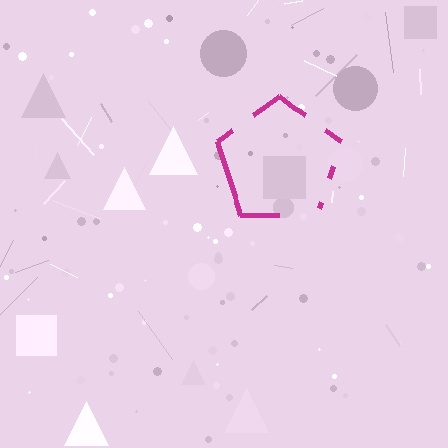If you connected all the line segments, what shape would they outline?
They would outline a pentagon.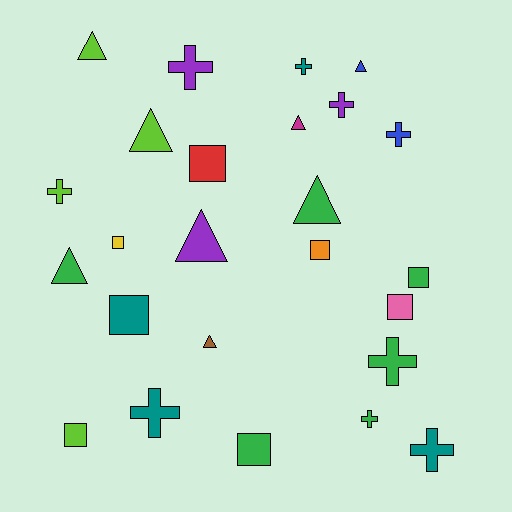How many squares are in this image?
There are 8 squares.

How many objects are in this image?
There are 25 objects.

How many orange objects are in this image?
There is 1 orange object.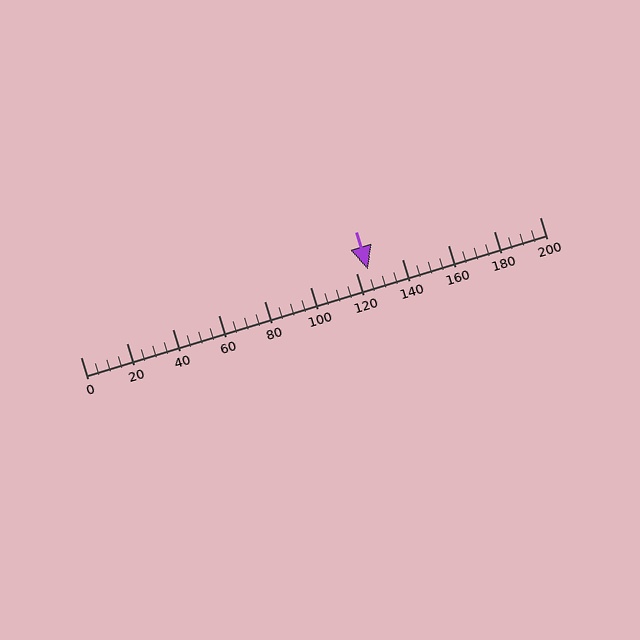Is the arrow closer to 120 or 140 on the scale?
The arrow is closer to 120.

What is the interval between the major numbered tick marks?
The major tick marks are spaced 20 units apart.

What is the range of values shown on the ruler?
The ruler shows values from 0 to 200.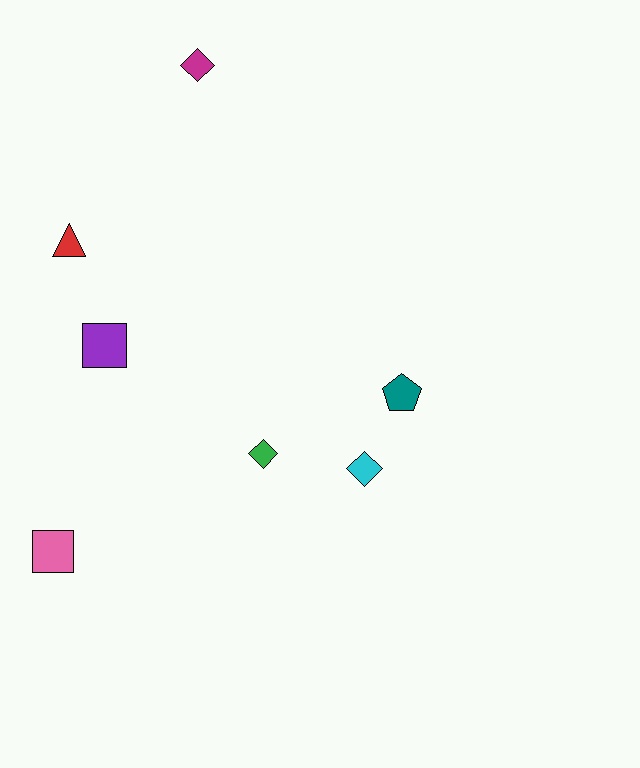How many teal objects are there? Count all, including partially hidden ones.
There is 1 teal object.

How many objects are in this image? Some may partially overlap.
There are 7 objects.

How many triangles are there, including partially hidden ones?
There is 1 triangle.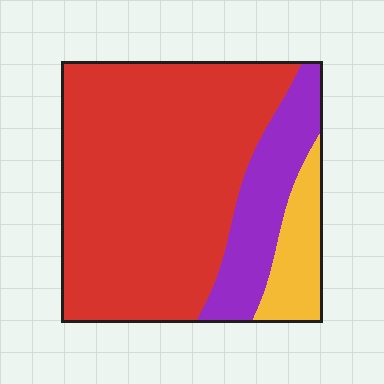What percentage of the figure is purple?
Purple covers about 20% of the figure.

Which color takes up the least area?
Yellow, at roughly 10%.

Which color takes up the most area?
Red, at roughly 70%.